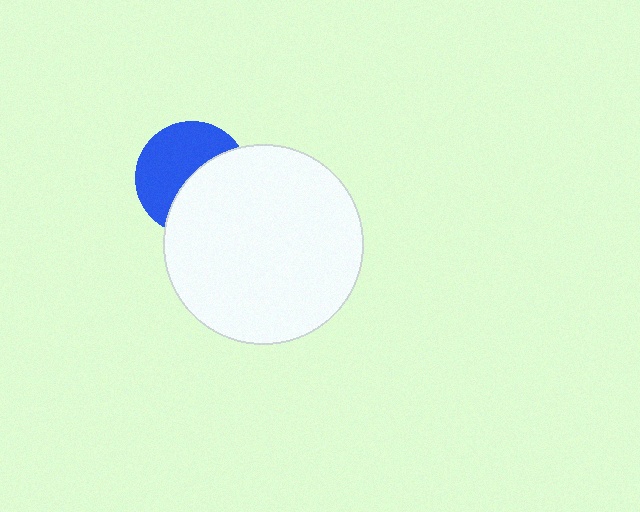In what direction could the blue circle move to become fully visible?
The blue circle could move toward the upper-left. That would shift it out from behind the white circle entirely.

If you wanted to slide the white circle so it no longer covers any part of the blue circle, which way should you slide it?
Slide it toward the lower-right — that is the most direct way to separate the two shapes.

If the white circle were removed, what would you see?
You would see the complete blue circle.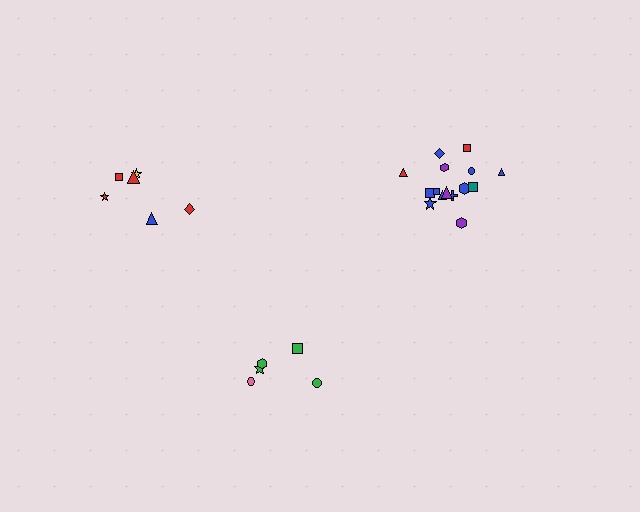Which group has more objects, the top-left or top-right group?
The top-right group.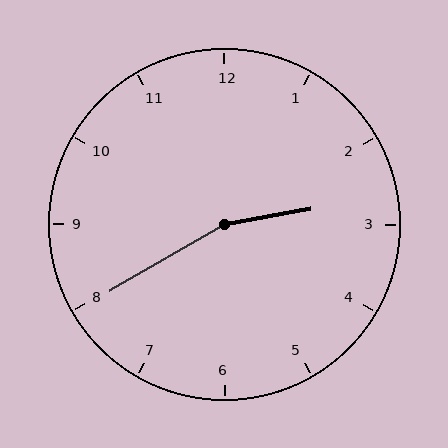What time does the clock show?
2:40.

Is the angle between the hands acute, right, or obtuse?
It is obtuse.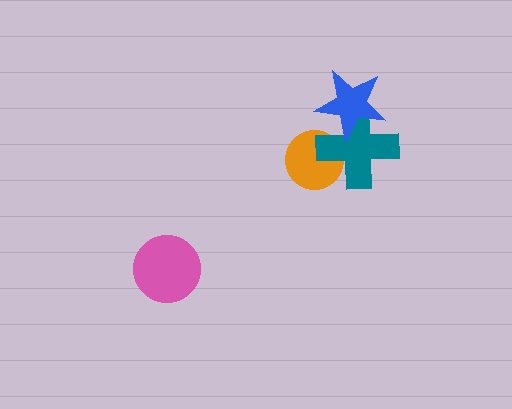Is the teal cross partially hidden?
Yes, it is partially covered by another shape.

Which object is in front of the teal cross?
The blue star is in front of the teal cross.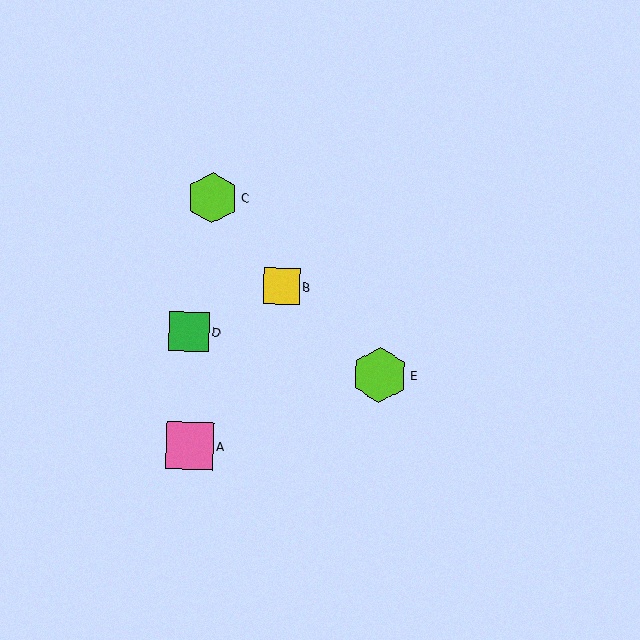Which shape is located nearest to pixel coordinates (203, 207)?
The lime hexagon (labeled C) at (212, 198) is nearest to that location.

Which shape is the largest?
The lime hexagon (labeled E) is the largest.